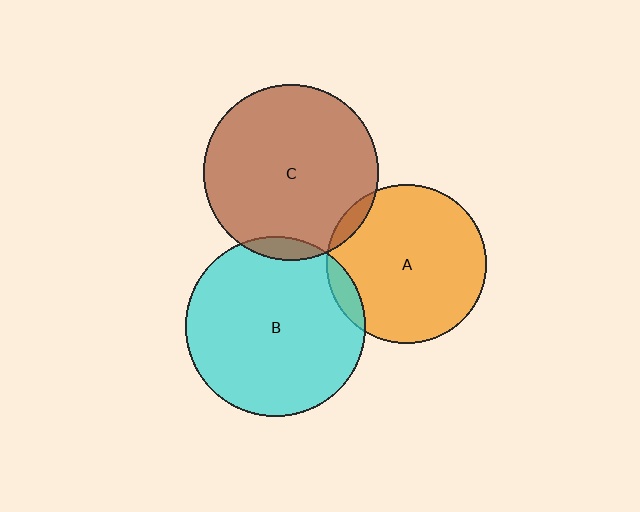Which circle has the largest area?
Circle B (cyan).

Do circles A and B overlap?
Yes.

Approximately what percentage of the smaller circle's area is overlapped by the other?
Approximately 5%.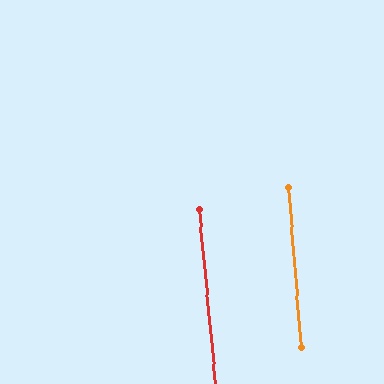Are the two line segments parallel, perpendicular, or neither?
Parallel — their directions differ by only 0.7°.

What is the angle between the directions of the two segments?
Approximately 1 degree.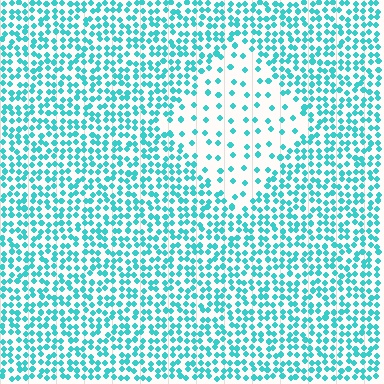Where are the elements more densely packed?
The elements are more densely packed outside the diamond boundary.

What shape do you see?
I see a diamond.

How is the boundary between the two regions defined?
The boundary is defined by a change in element density (approximately 2.9x ratio). All elements are the same color, size, and shape.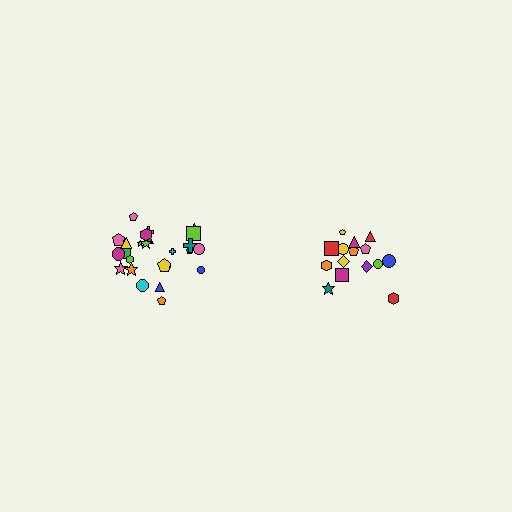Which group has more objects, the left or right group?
The left group.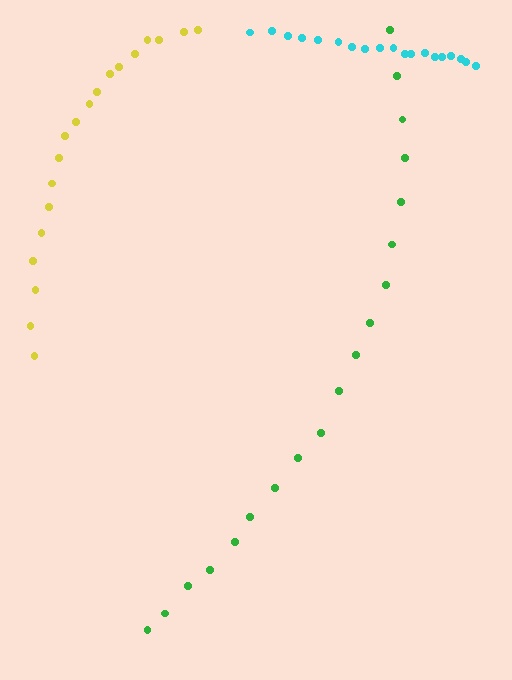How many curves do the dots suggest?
There are 3 distinct paths.